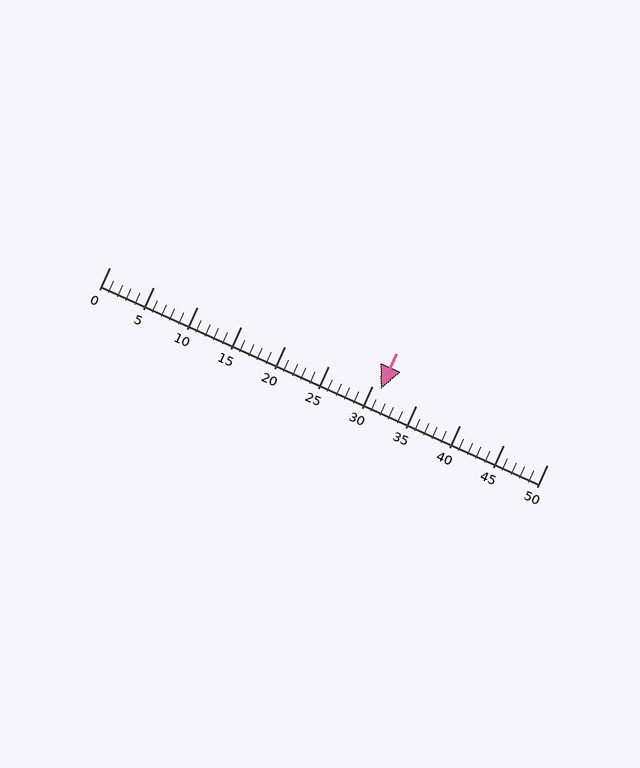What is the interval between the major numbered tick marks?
The major tick marks are spaced 5 units apart.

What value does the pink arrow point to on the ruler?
The pink arrow points to approximately 31.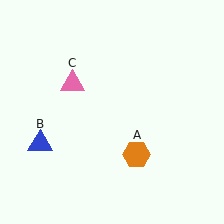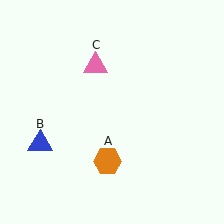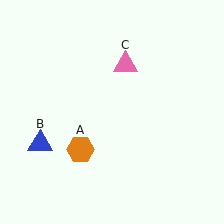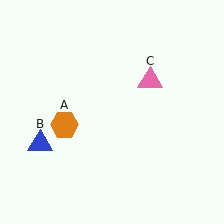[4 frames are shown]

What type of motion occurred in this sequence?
The orange hexagon (object A), pink triangle (object C) rotated clockwise around the center of the scene.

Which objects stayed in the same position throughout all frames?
Blue triangle (object B) remained stationary.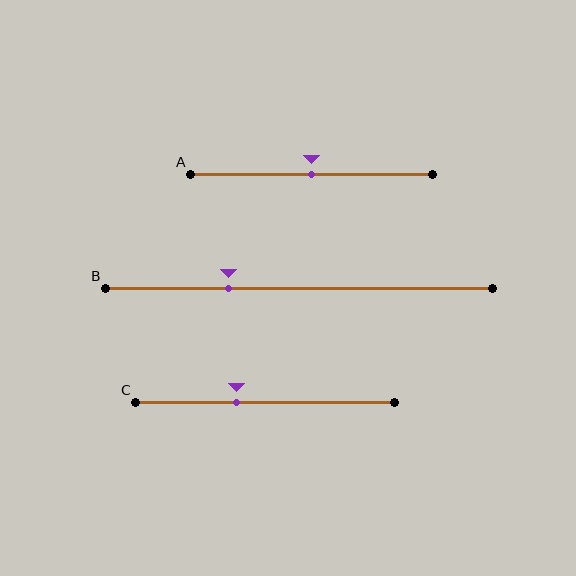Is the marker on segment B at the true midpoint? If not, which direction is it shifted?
No, the marker on segment B is shifted to the left by about 18% of the segment length.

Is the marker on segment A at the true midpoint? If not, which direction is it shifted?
Yes, the marker on segment A is at the true midpoint.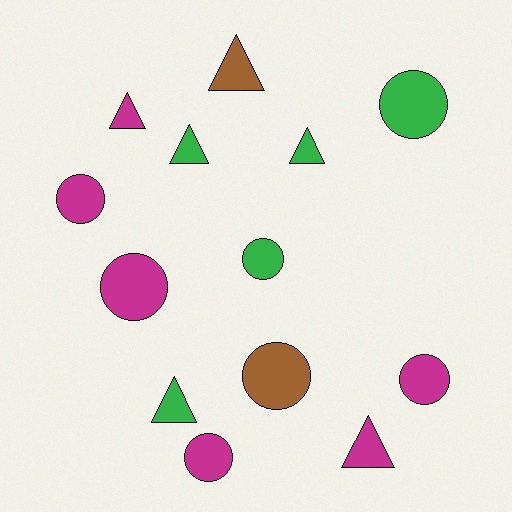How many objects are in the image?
There are 13 objects.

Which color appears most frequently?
Magenta, with 6 objects.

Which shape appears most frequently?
Circle, with 7 objects.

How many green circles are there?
There are 2 green circles.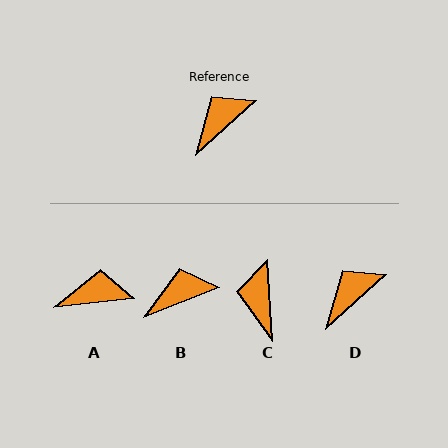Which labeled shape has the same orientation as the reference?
D.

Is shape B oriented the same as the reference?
No, it is off by about 20 degrees.